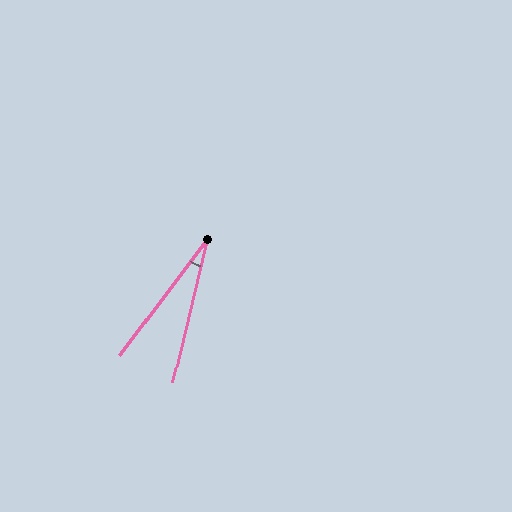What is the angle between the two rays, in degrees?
Approximately 23 degrees.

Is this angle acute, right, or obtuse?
It is acute.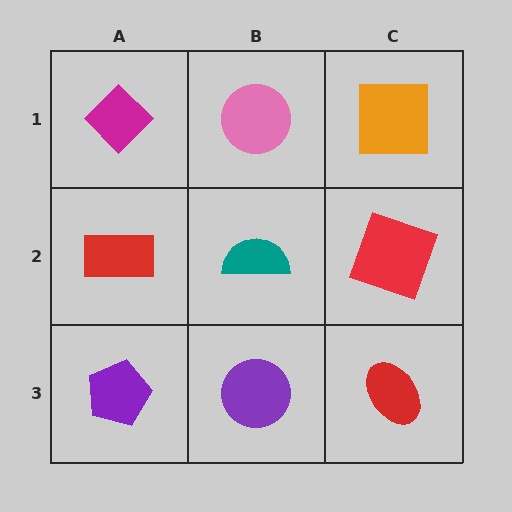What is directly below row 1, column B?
A teal semicircle.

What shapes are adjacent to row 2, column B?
A pink circle (row 1, column B), a purple circle (row 3, column B), a red rectangle (row 2, column A), a red square (row 2, column C).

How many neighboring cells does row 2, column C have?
3.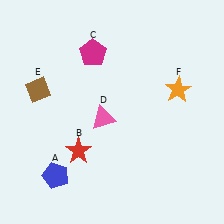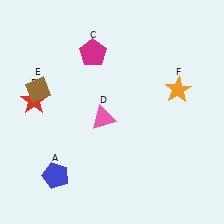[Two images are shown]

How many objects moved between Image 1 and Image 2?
1 object moved between the two images.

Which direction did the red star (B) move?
The red star (B) moved up.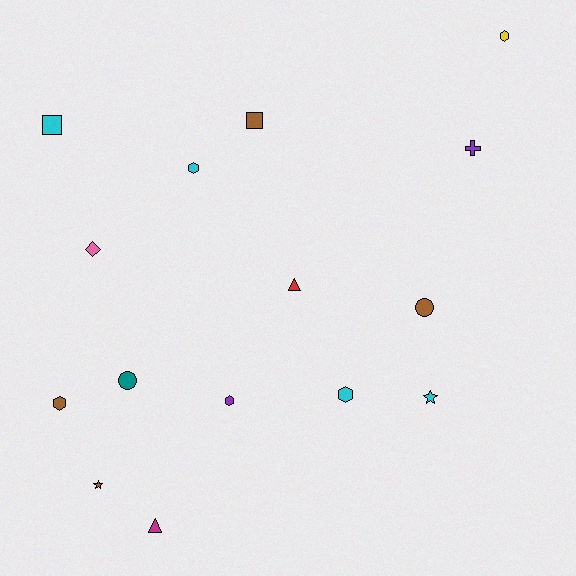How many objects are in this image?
There are 15 objects.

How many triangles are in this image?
There are 2 triangles.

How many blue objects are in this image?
There are no blue objects.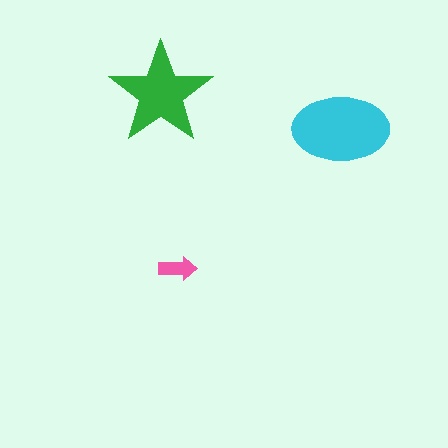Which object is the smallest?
The pink arrow.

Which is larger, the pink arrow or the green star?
The green star.